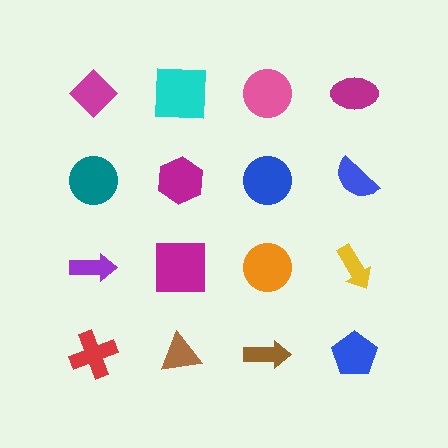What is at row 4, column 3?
A brown arrow.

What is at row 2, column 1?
A teal circle.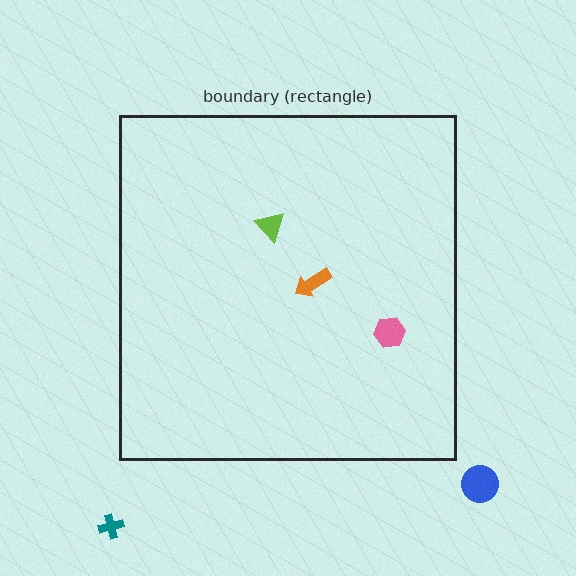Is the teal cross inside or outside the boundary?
Outside.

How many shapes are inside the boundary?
3 inside, 2 outside.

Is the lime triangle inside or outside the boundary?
Inside.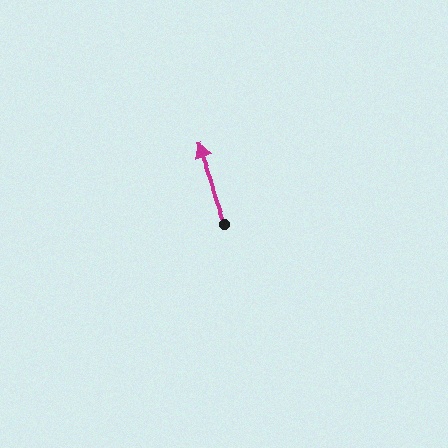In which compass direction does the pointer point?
North.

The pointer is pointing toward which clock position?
Roughly 11 o'clock.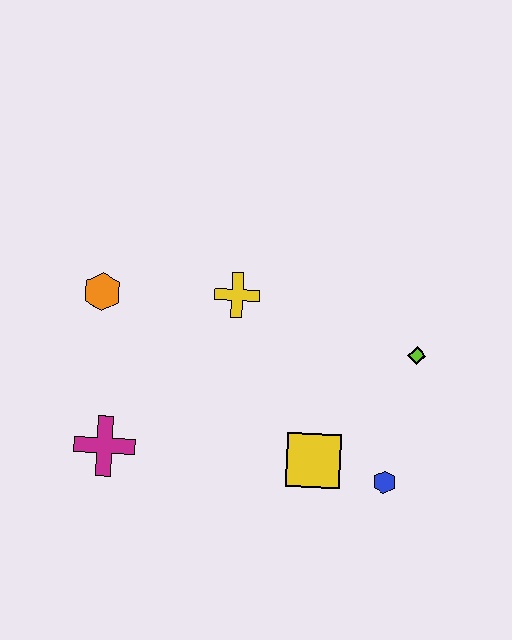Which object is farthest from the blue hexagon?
The orange hexagon is farthest from the blue hexagon.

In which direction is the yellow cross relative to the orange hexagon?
The yellow cross is to the right of the orange hexagon.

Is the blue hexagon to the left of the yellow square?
No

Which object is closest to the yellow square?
The blue hexagon is closest to the yellow square.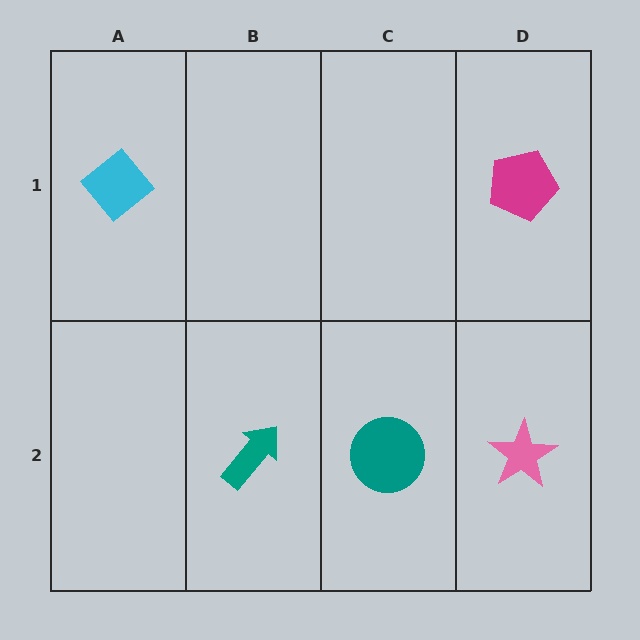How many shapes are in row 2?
3 shapes.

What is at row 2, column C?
A teal circle.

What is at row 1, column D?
A magenta pentagon.